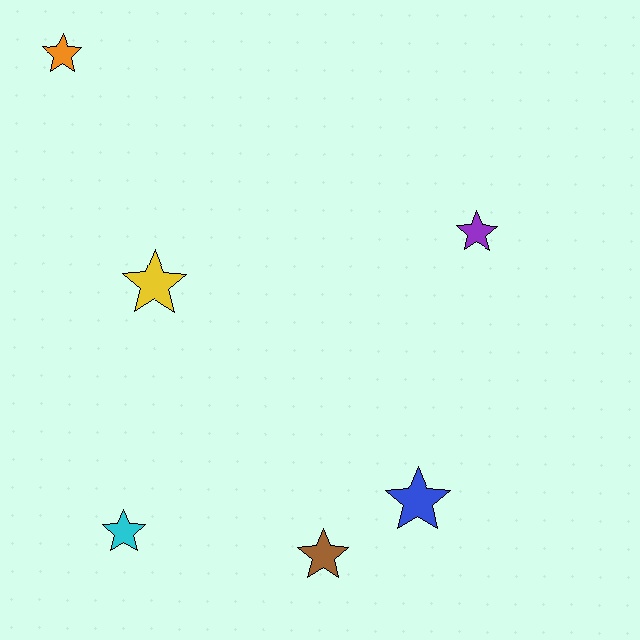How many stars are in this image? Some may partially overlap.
There are 6 stars.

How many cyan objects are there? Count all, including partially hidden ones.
There is 1 cyan object.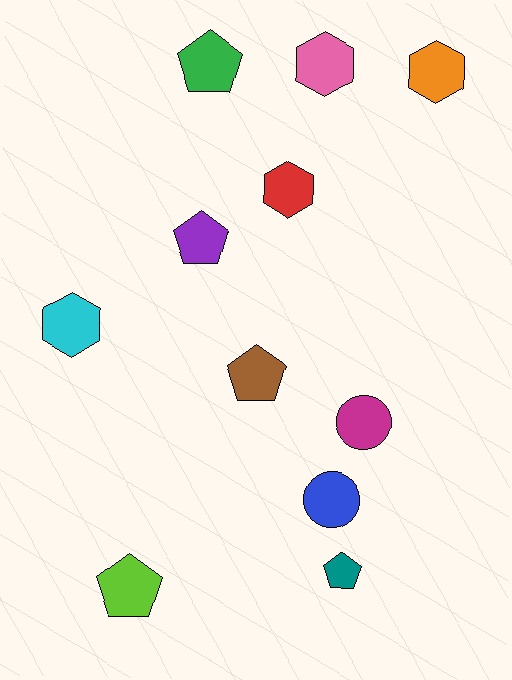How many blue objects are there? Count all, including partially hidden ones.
There is 1 blue object.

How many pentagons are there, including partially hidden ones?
There are 5 pentagons.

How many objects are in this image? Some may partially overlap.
There are 11 objects.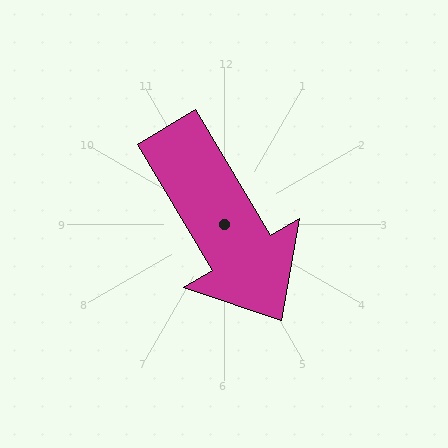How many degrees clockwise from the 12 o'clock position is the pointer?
Approximately 149 degrees.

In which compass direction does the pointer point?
Southeast.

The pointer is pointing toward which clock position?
Roughly 5 o'clock.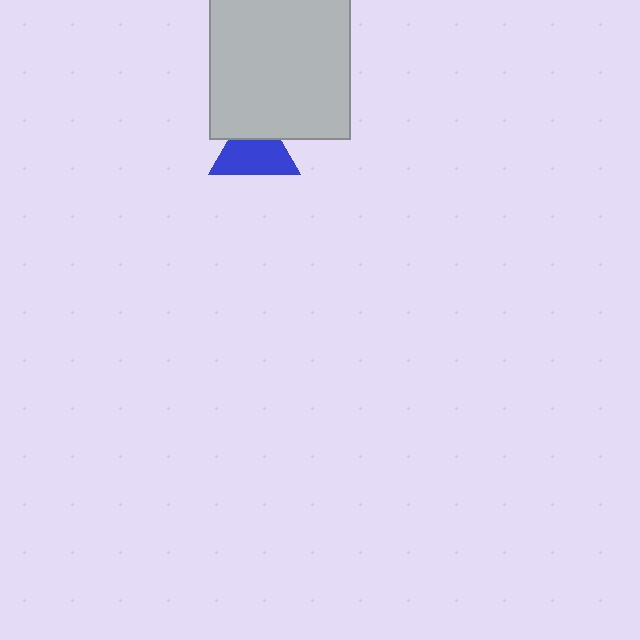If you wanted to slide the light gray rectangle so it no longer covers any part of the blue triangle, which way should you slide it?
Slide it up — that is the most direct way to separate the two shapes.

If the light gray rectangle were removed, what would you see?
You would see the complete blue triangle.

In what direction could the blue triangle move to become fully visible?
The blue triangle could move down. That would shift it out from behind the light gray rectangle entirely.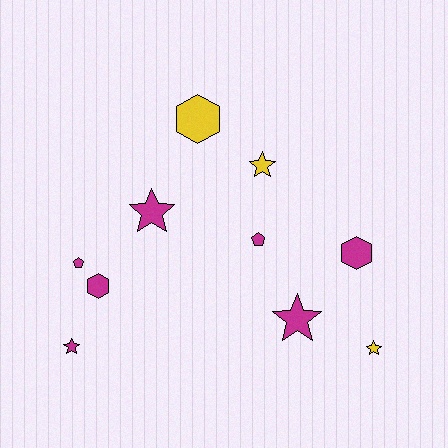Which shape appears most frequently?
Star, with 5 objects.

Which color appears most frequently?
Magenta, with 7 objects.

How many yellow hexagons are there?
There is 1 yellow hexagon.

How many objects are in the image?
There are 10 objects.